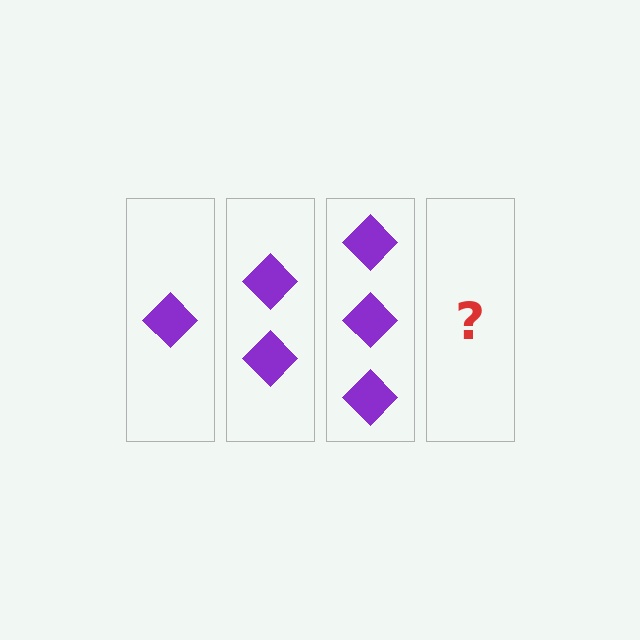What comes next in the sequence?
The next element should be 4 diamonds.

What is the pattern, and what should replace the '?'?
The pattern is that each step adds one more diamond. The '?' should be 4 diamonds.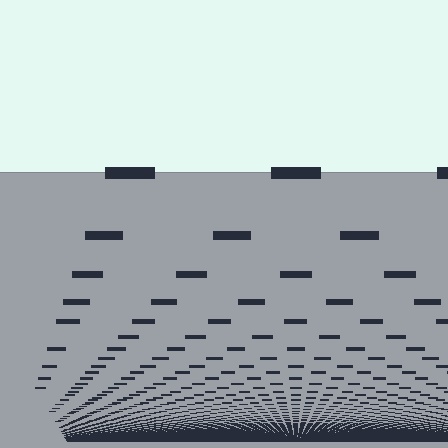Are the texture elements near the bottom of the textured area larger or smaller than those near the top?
Smaller. The gradient is inverted — elements near the bottom are smaller and denser.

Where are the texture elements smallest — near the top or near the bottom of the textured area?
Near the bottom.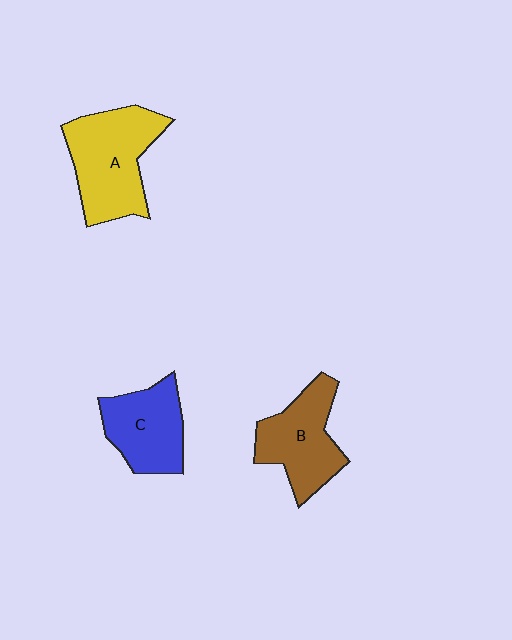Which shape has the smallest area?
Shape C (blue).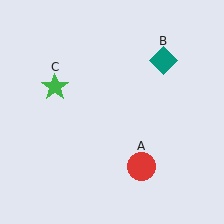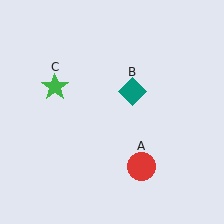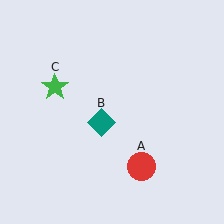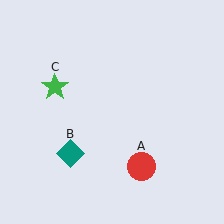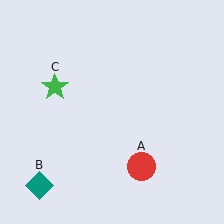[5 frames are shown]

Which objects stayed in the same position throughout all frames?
Red circle (object A) and green star (object C) remained stationary.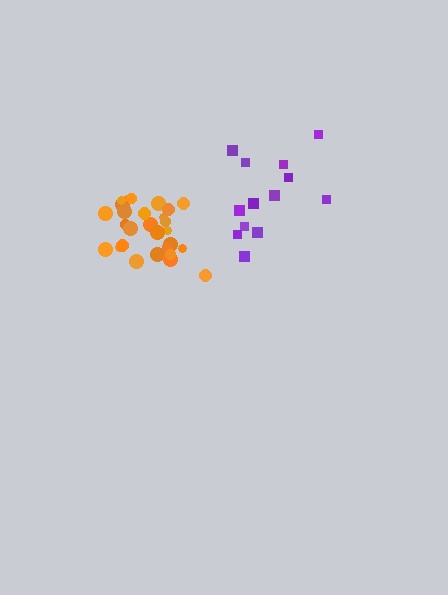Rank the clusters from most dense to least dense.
orange, purple.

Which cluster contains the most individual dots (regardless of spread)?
Orange (28).